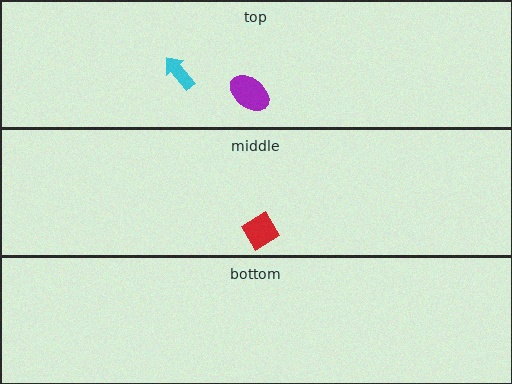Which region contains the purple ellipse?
The top region.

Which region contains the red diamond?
The middle region.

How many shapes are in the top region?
2.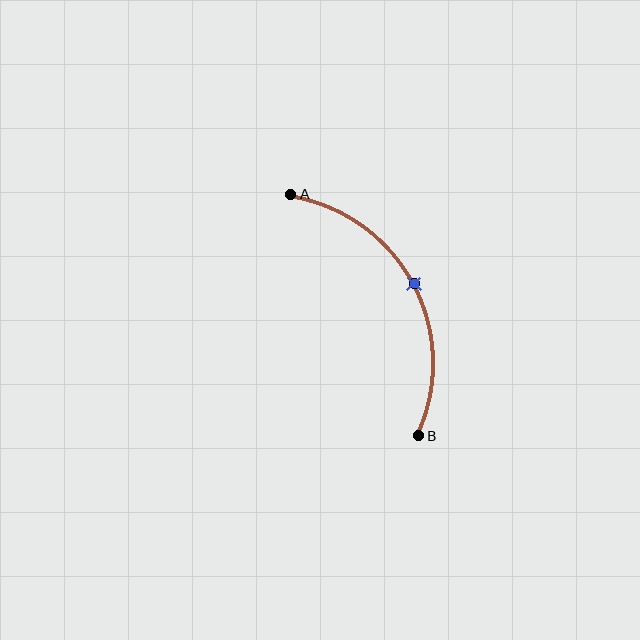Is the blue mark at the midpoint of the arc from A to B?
Yes. The blue mark lies on the arc at equal arc-length from both A and B — it is the arc midpoint.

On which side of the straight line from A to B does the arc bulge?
The arc bulges to the right of the straight line connecting A and B.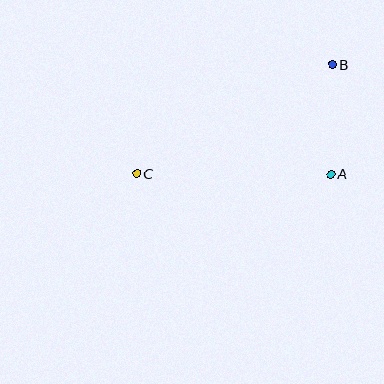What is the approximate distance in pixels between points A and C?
The distance between A and C is approximately 194 pixels.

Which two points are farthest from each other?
Points B and C are farthest from each other.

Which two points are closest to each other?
Points A and B are closest to each other.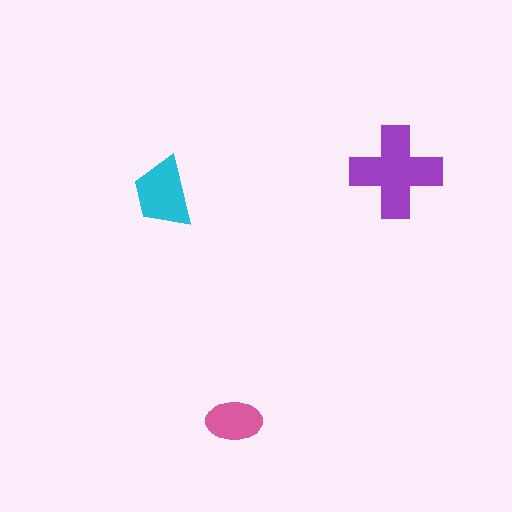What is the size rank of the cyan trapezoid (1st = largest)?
2nd.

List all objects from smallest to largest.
The pink ellipse, the cyan trapezoid, the purple cross.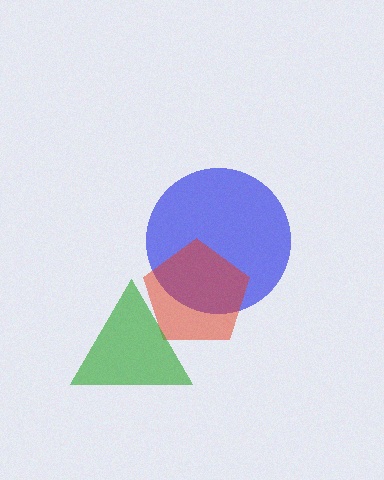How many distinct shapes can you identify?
There are 3 distinct shapes: a blue circle, a red pentagon, a green triangle.